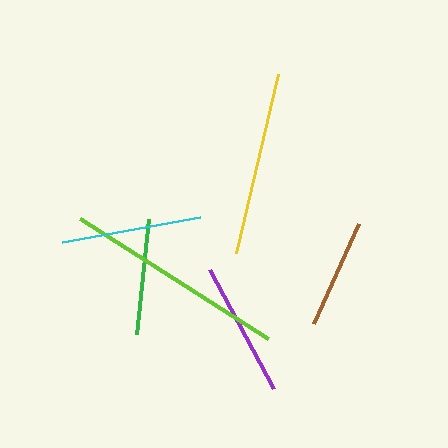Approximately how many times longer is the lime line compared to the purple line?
The lime line is approximately 1.6 times the length of the purple line.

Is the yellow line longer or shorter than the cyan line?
The yellow line is longer than the cyan line.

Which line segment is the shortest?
The brown line is the shortest at approximately 109 pixels.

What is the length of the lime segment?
The lime segment is approximately 223 pixels long.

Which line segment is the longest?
The lime line is the longest at approximately 223 pixels.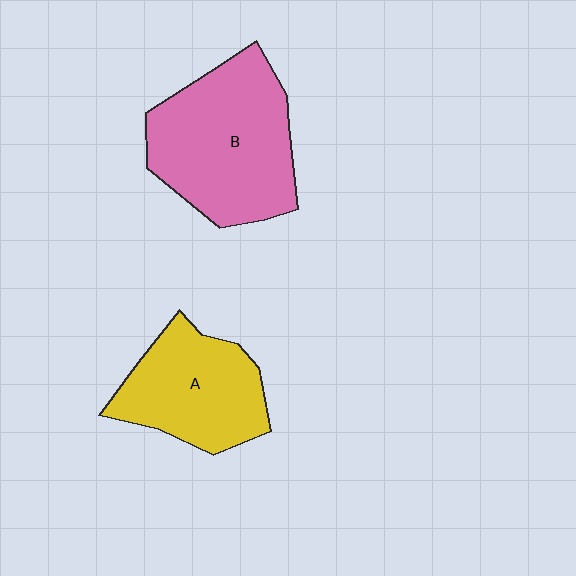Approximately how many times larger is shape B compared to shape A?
Approximately 1.4 times.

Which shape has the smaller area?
Shape A (yellow).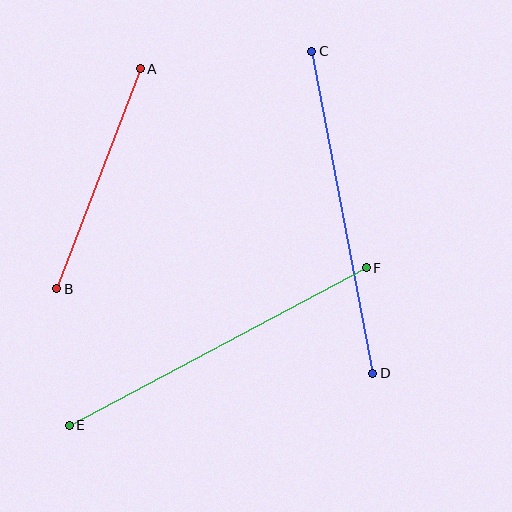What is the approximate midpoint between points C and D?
The midpoint is at approximately (342, 212) pixels.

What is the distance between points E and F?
The distance is approximately 336 pixels.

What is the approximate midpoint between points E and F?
The midpoint is at approximately (218, 346) pixels.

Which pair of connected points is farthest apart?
Points E and F are farthest apart.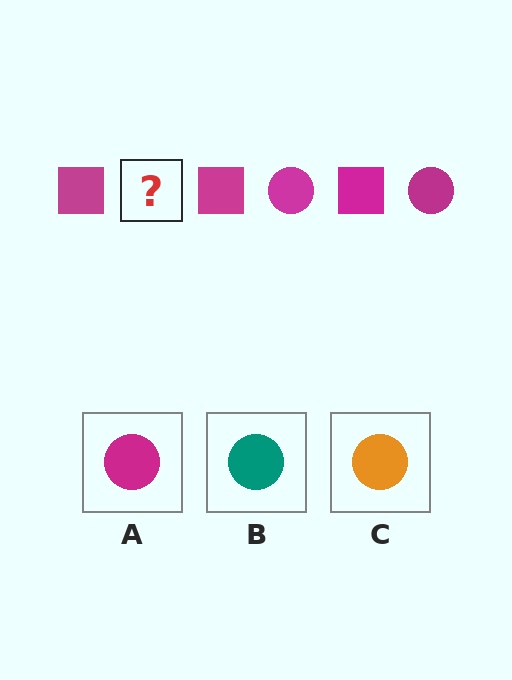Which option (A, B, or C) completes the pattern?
A.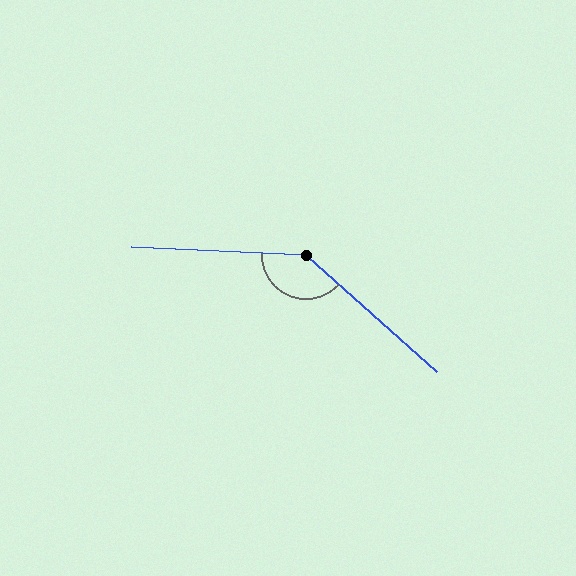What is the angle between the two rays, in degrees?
Approximately 141 degrees.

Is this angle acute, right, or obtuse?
It is obtuse.